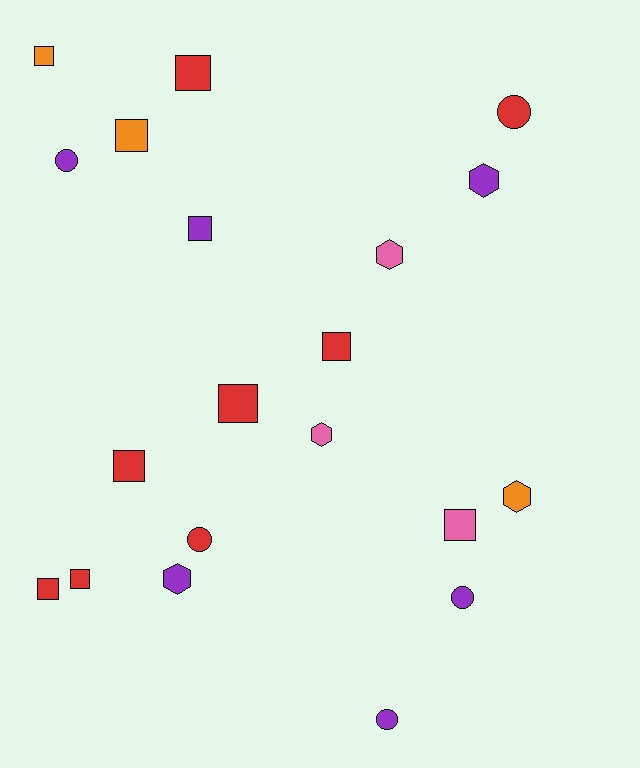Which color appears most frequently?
Red, with 8 objects.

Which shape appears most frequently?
Square, with 10 objects.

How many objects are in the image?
There are 20 objects.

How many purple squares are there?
There is 1 purple square.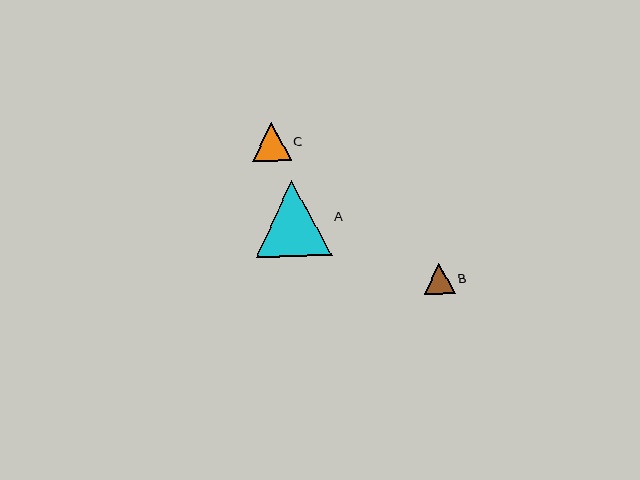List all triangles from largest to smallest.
From largest to smallest: A, C, B.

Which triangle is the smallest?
Triangle B is the smallest with a size of approximately 31 pixels.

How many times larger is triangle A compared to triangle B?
Triangle A is approximately 2.4 times the size of triangle B.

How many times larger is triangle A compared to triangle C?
Triangle A is approximately 2.0 times the size of triangle C.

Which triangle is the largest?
Triangle A is the largest with a size of approximately 76 pixels.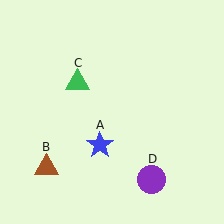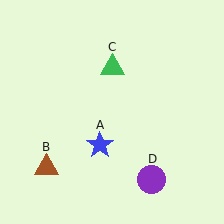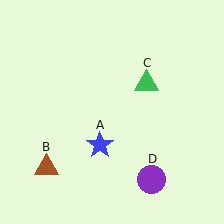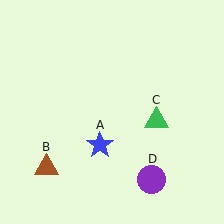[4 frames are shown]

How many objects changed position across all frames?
1 object changed position: green triangle (object C).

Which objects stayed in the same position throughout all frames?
Blue star (object A) and brown triangle (object B) and purple circle (object D) remained stationary.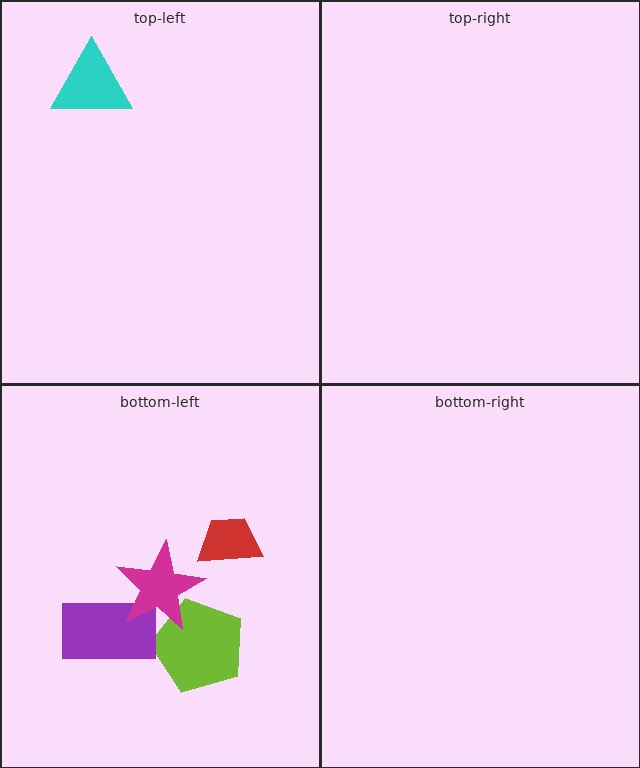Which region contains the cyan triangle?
The top-left region.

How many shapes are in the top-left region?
1.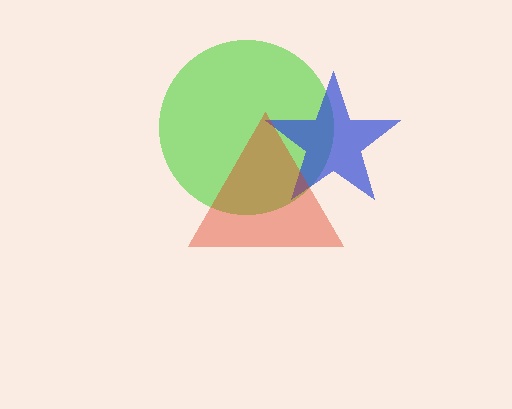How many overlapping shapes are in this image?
There are 3 overlapping shapes in the image.